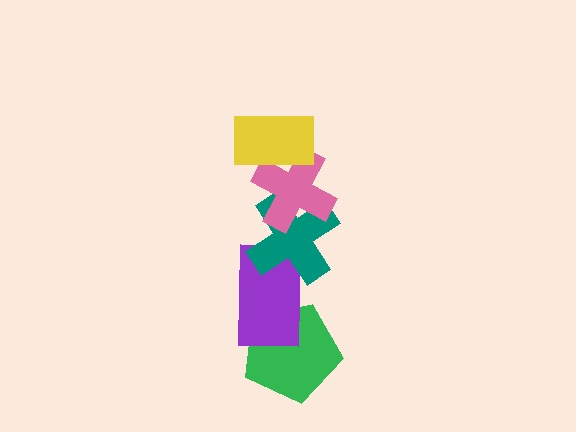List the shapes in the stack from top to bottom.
From top to bottom: the yellow rectangle, the pink cross, the teal cross, the purple rectangle, the green pentagon.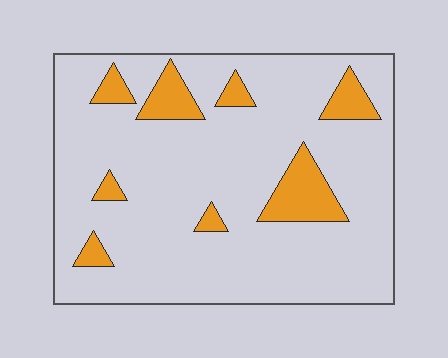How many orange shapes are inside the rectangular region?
8.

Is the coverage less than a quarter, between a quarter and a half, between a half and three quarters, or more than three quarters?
Less than a quarter.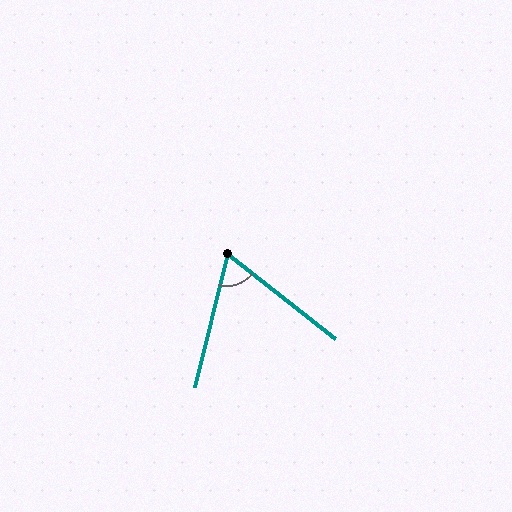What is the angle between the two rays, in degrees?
Approximately 66 degrees.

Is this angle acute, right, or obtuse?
It is acute.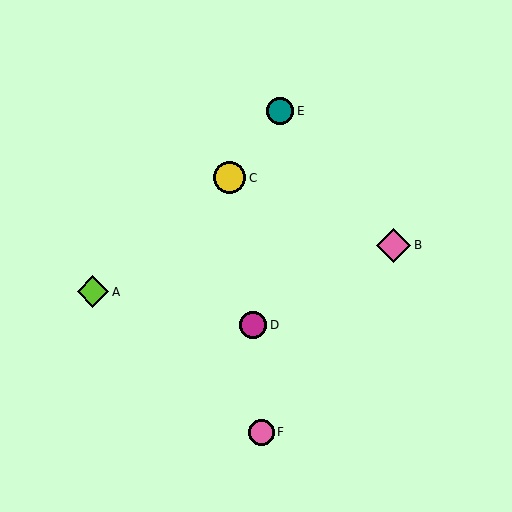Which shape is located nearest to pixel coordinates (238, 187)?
The yellow circle (labeled C) at (230, 178) is nearest to that location.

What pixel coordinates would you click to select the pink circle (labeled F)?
Click at (261, 432) to select the pink circle F.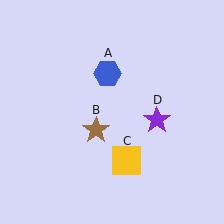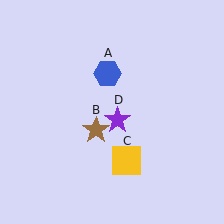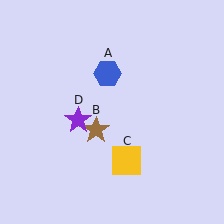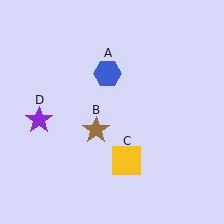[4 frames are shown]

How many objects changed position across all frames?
1 object changed position: purple star (object D).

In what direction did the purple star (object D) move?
The purple star (object D) moved left.